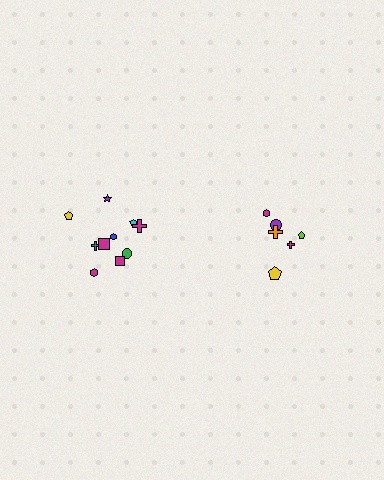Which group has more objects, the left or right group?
The left group.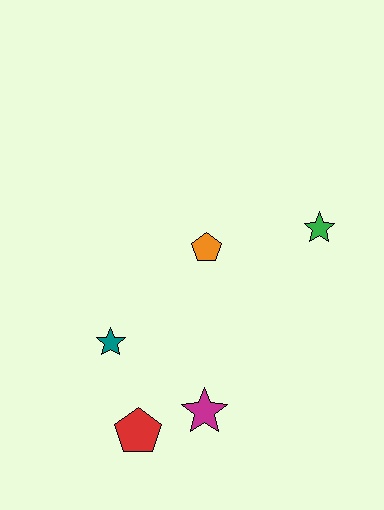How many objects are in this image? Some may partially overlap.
There are 5 objects.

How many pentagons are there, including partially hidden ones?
There are 2 pentagons.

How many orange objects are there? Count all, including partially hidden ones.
There is 1 orange object.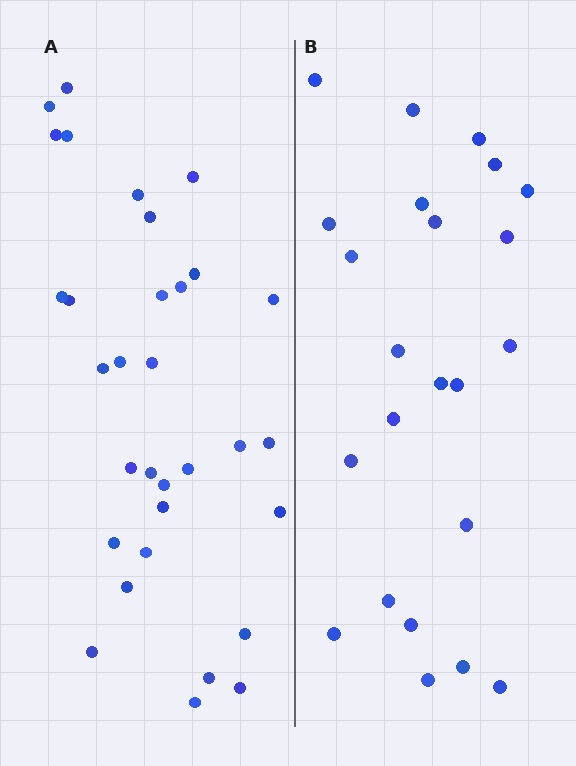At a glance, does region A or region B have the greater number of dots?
Region A (the left region) has more dots.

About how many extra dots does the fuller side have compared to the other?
Region A has roughly 8 or so more dots than region B.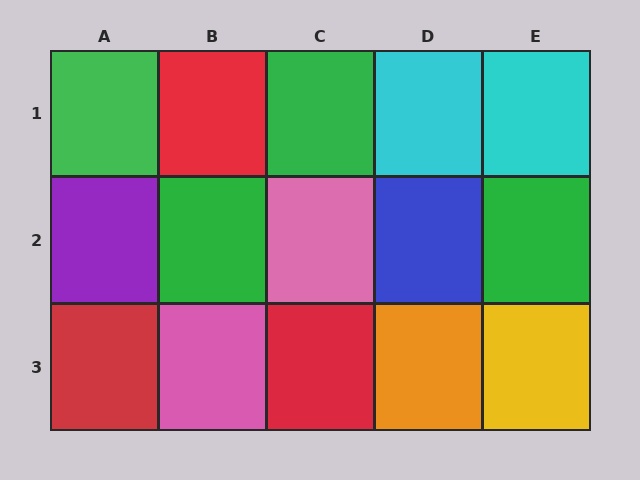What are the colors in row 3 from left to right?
Red, pink, red, orange, yellow.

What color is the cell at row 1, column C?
Green.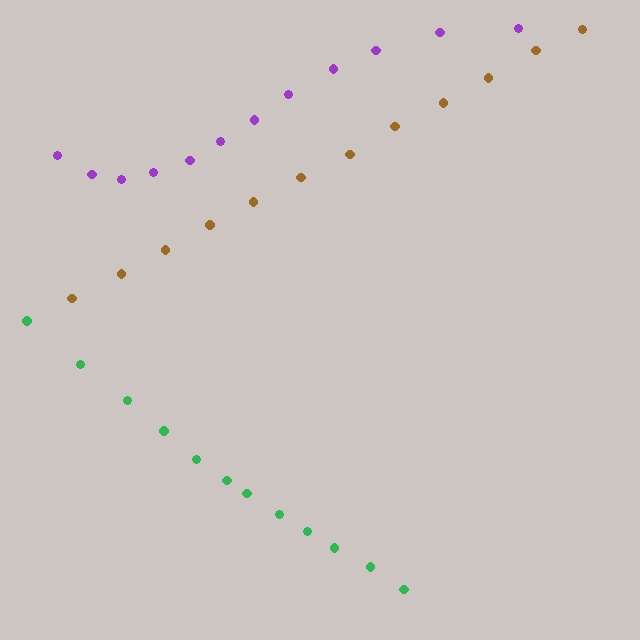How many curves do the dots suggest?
There are 3 distinct paths.